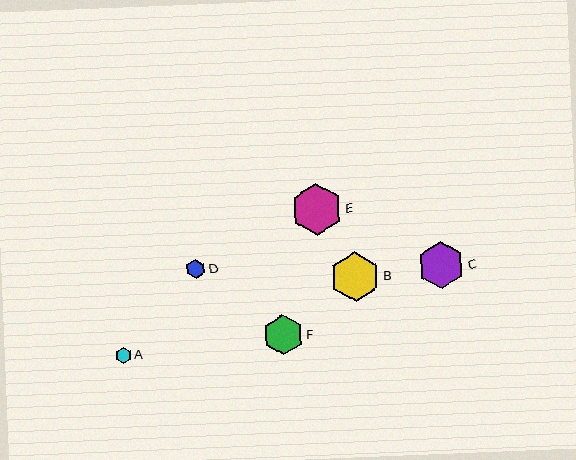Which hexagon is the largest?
Hexagon E is the largest with a size of approximately 51 pixels.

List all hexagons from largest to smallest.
From largest to smallest: E, B, C, F, D, A.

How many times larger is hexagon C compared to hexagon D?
Hexagon C is approximately 2.4 times the size of hexagon D.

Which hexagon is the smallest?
Hexagon A is the smallest with a size of approximately 16 pixels.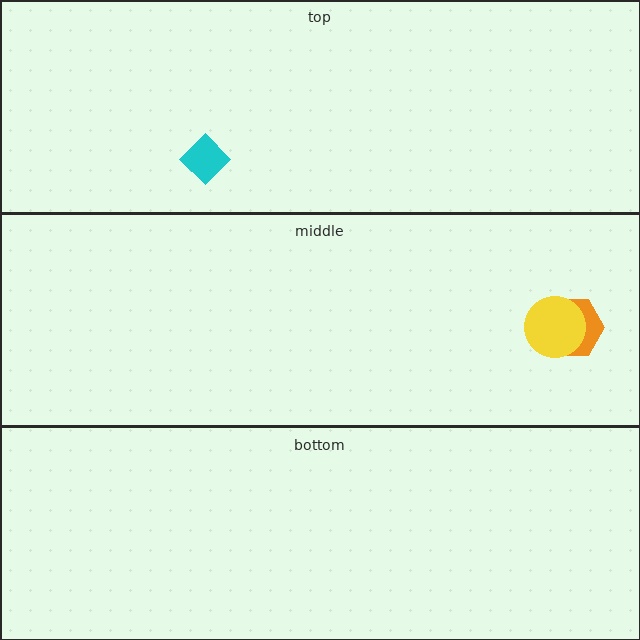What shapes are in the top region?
The cyan diamond.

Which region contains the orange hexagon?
The middle region.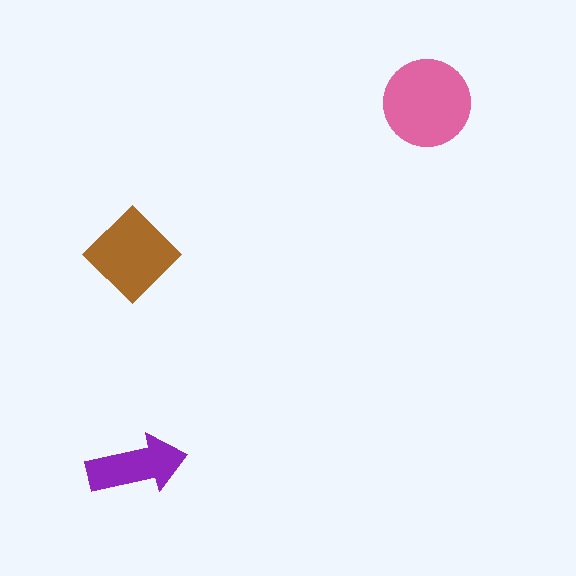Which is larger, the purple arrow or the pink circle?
The pink circle.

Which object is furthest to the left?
The brown diamond is leftmost.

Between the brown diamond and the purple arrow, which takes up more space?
The brown diamond.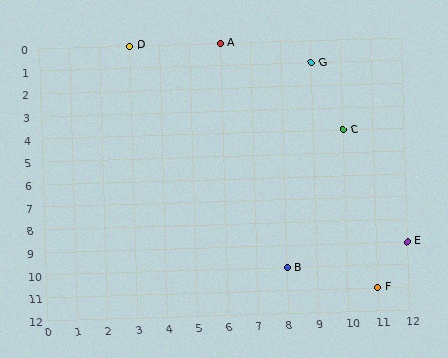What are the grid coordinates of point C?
Point C is at grid coordinates (10, 4).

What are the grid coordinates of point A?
Point A is at grid coordinates (6, 0).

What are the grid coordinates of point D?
Point D is at grid coordinates (3, 0).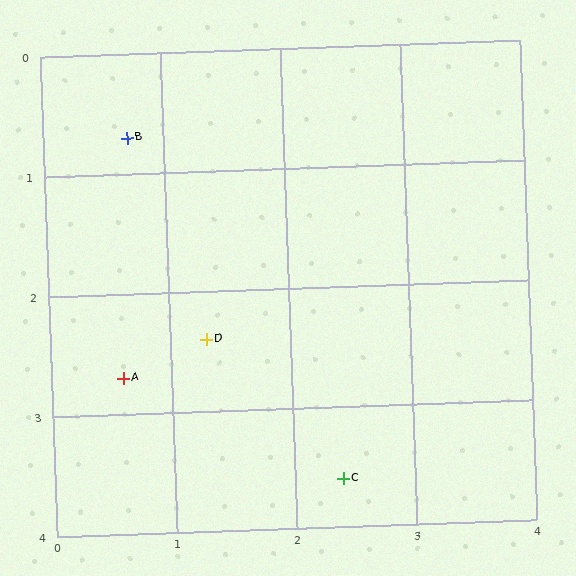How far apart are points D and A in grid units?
Points D and A are about 0.8 grid units apart.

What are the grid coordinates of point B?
Point B is at approximately (0.7, 0.7).